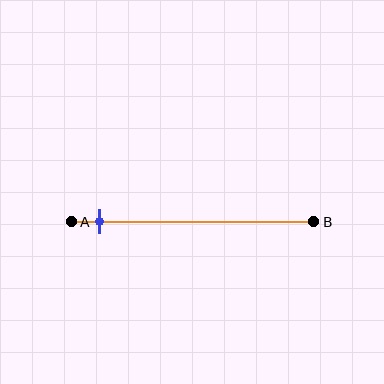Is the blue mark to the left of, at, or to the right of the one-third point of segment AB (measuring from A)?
The blue mark is to the left of the one-third point of segment AB.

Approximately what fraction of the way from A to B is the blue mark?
The blue mark is approximately 10% of the way from A to B.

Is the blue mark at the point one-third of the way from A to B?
No, the mark is at about 10% from A, not at the 33% one-third point.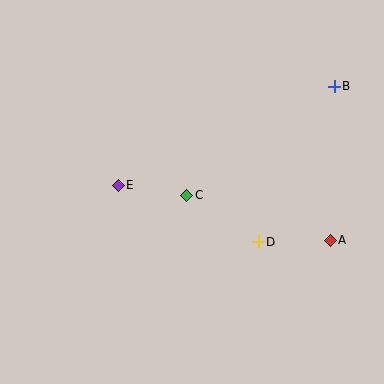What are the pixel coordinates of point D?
Point D is at (258, 242).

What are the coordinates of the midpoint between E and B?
The midpoint between E and B is at (226, 135).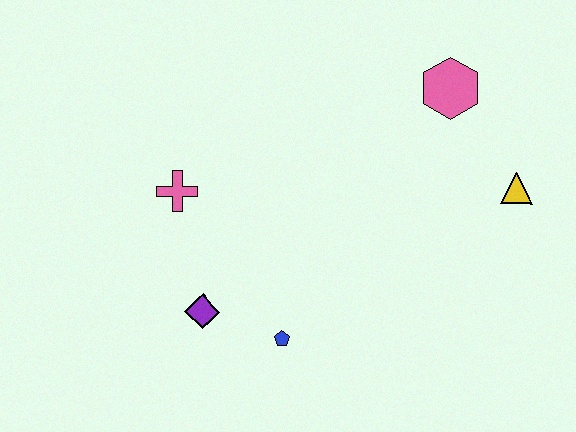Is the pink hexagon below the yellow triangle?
No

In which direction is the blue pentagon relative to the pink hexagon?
The blue pentagon is below the pink hexagon.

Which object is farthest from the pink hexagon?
The purple diamond is farthest from the pink hexagon.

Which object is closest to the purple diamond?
The blue pentagon is closest to the purple diamond.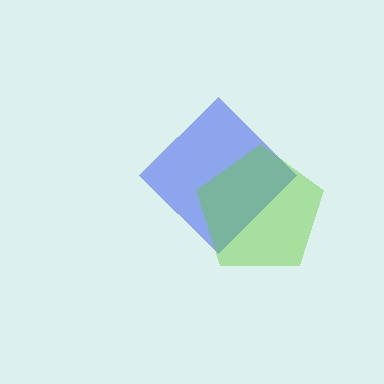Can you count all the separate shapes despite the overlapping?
Yes, there are 2 separate shapes.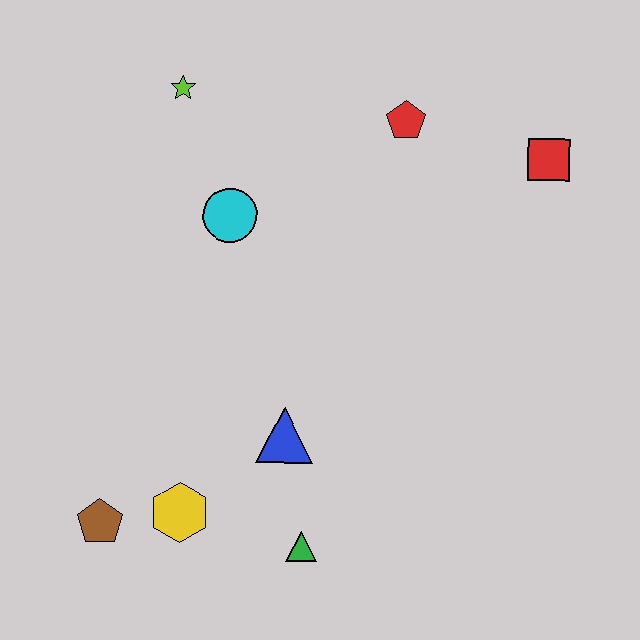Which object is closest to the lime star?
The cyan circle is closest to the lime star.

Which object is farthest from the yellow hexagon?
The red square is farthest from the yellow hexagon.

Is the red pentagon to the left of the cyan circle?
No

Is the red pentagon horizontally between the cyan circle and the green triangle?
No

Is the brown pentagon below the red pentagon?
Yes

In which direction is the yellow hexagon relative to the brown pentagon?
The yellow hexagon is to the right of the brown pentagon.